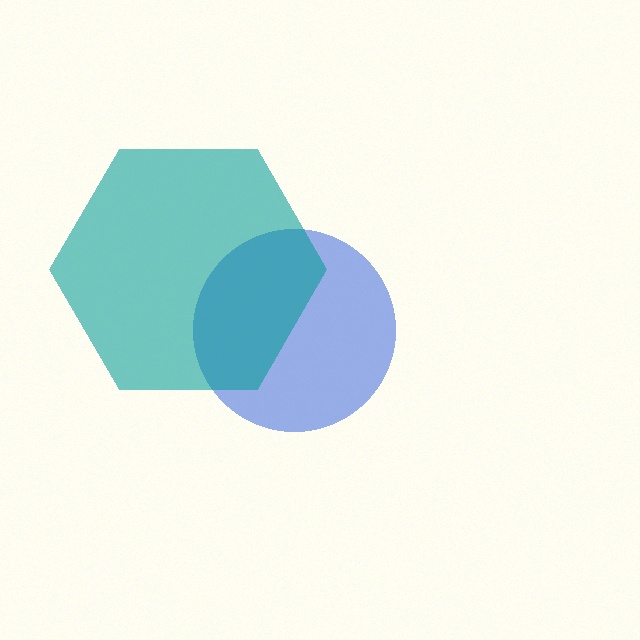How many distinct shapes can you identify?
There are 2 distinct shapes: a blue circle, a teal hexagon.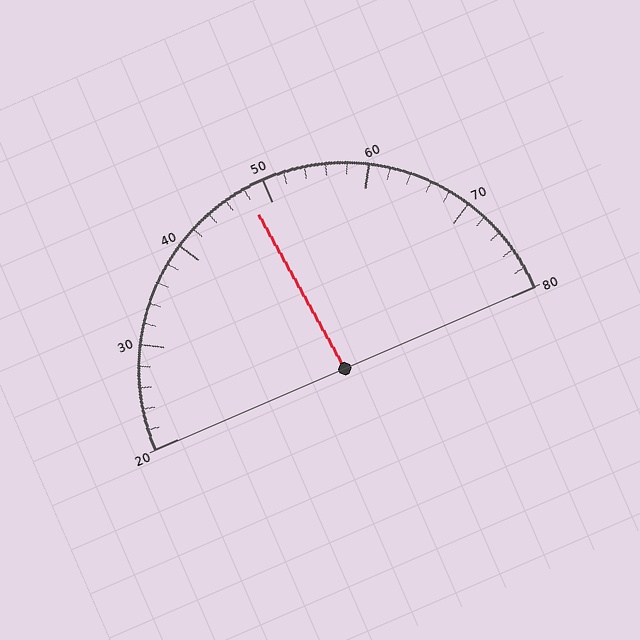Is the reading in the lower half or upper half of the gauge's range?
The reading is in the lower half of the range (20 to 80).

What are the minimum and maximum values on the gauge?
The gauge ranges from 20 to 80.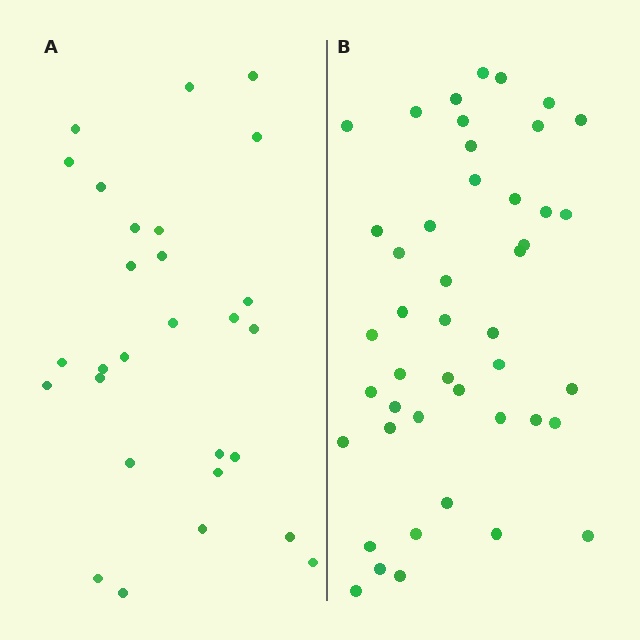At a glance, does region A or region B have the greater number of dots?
Region B (the right region) has more dots.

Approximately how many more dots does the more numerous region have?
Region B has approximately 15 more dots than region A.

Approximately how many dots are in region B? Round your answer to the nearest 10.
About 40 dots. (The exact count is 45, which rounds to 40.)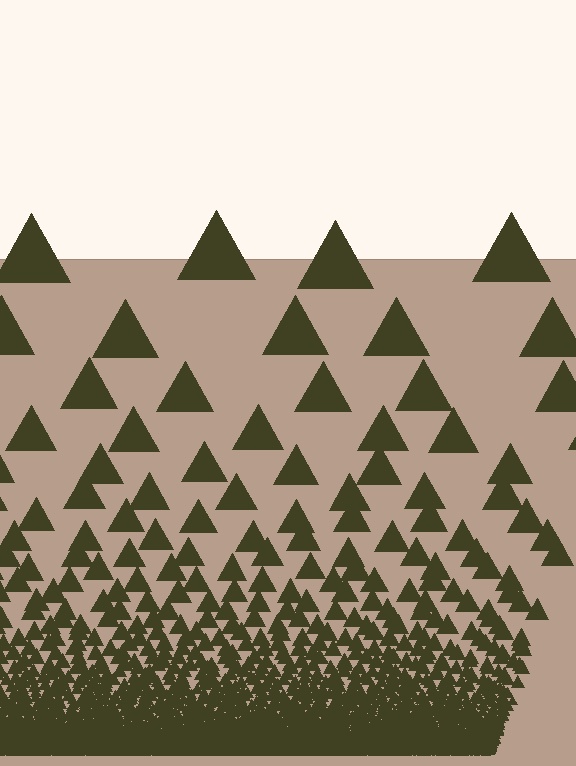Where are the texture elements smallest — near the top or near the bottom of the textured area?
Near the bottom.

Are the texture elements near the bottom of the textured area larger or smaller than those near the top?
Smaller. The gradient is inverted — elements near the bottom are smaller and denser.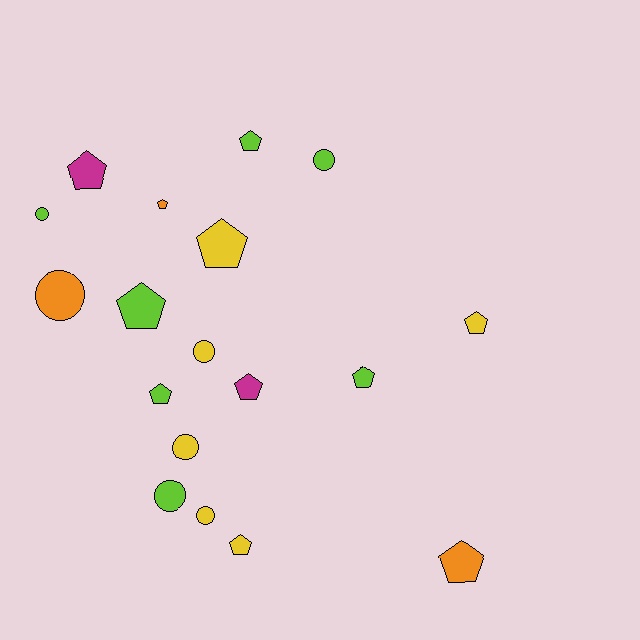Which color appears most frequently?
Lime, with 7 objects.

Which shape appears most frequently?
Pentagon, with 11 objects.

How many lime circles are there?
There are 3 lime circles.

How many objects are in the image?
There are 18 objects.